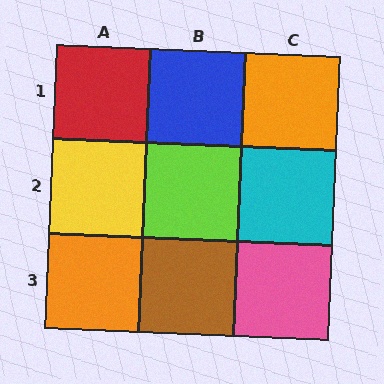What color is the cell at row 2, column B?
Lime.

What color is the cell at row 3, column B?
Brown.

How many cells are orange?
2 cells are orange.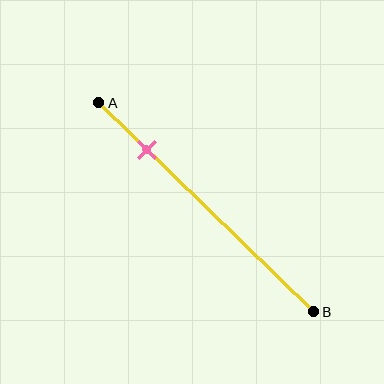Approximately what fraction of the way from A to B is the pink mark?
The pink mark is approximately 20% of the way from A to B.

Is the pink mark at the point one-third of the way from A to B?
No, the mark is at about 20% from A, not at the 33% one-third point.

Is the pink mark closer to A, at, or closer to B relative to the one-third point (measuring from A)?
The pink mark is closer to point A than the one-third point of segment AB.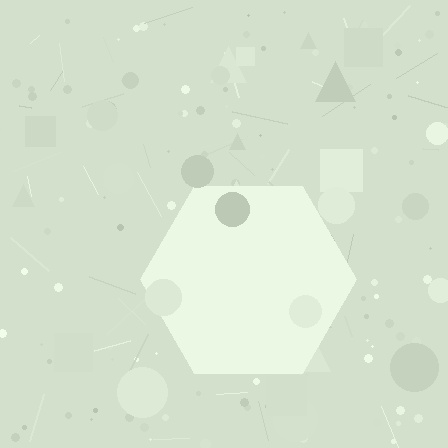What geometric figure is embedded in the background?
A hexagon is embedded in the background.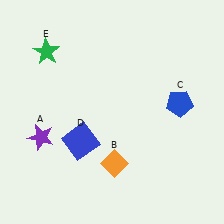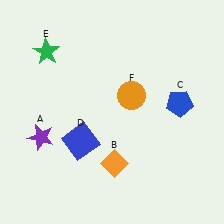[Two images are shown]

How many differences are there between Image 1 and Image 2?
There is 1 difference between the two images.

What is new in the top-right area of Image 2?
An orange circle (F) was added in the top-right area of Image 2.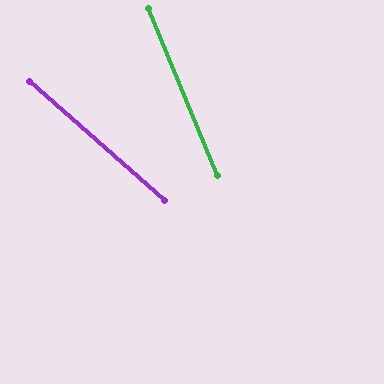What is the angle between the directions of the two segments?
Approximately 26 degrees.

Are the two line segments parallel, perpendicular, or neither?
Neither parallel nor perpendicular — they differ by about 26°.